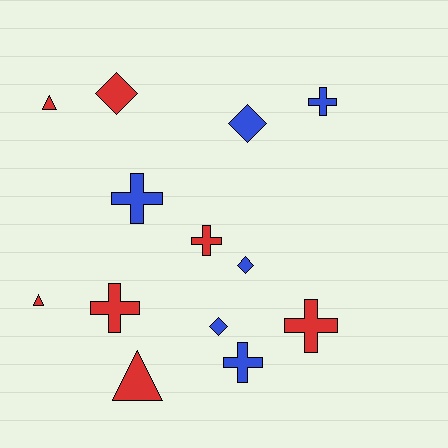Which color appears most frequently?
Red, with 7 objects.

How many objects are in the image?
There are 13 objects.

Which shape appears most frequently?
Cross, with 6 objects.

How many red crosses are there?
There are 3 red crosses.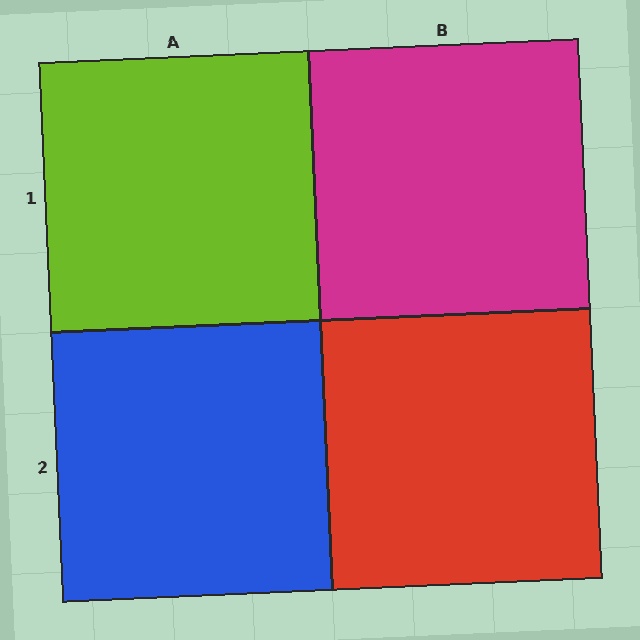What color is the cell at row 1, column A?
Lime.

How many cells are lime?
1 cell is lime.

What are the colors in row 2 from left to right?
Blue, red.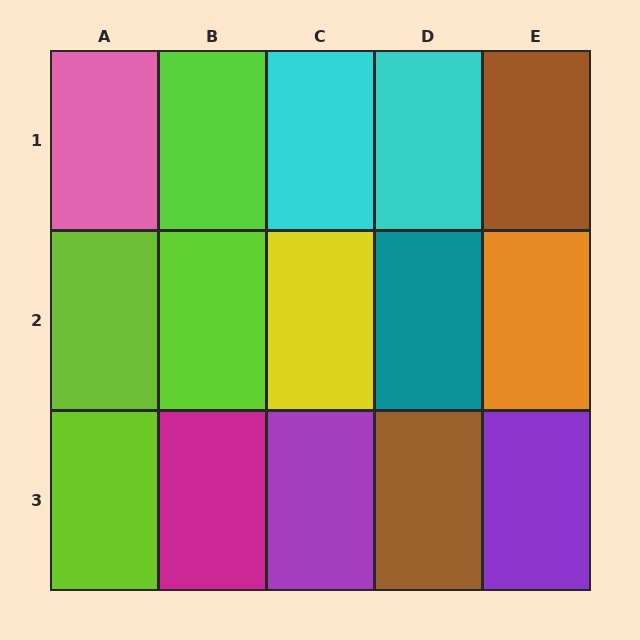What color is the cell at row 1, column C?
Cyan.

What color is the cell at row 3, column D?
Brown.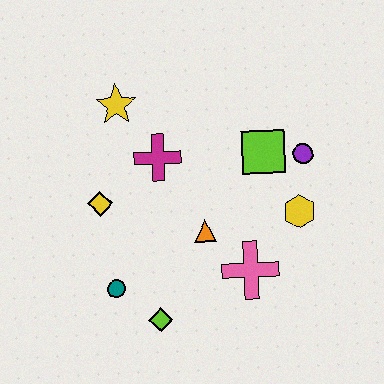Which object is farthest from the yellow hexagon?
The yellow star is farthest from the yellow hexagon.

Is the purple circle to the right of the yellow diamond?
Yes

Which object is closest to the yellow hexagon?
The purple circle is closest to the yellow hexagon.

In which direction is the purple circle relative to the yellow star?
The purple circle is to the right of the yellow star.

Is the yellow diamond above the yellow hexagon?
Yes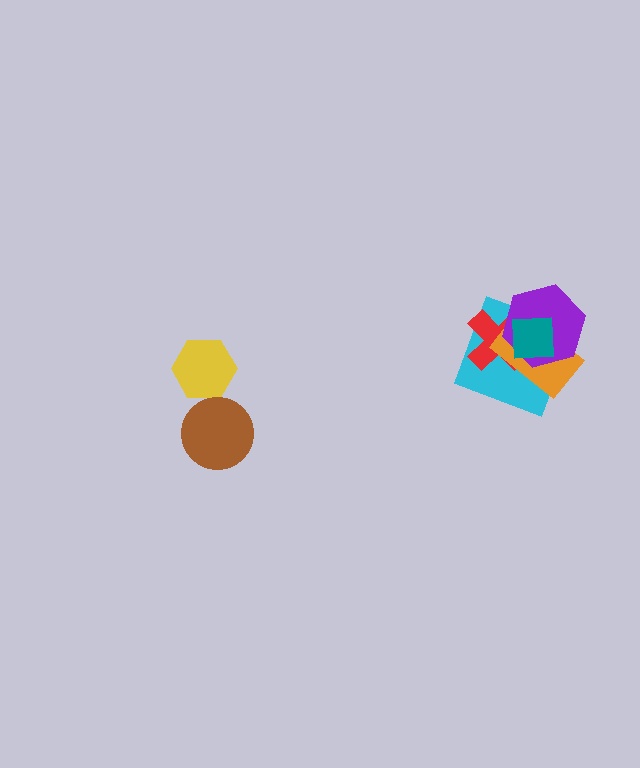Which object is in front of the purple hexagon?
The teal square is in front of the purple hexagon.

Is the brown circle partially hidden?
No, no other shape covers it.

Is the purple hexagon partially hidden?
Yes, it is partially covered by another shape.